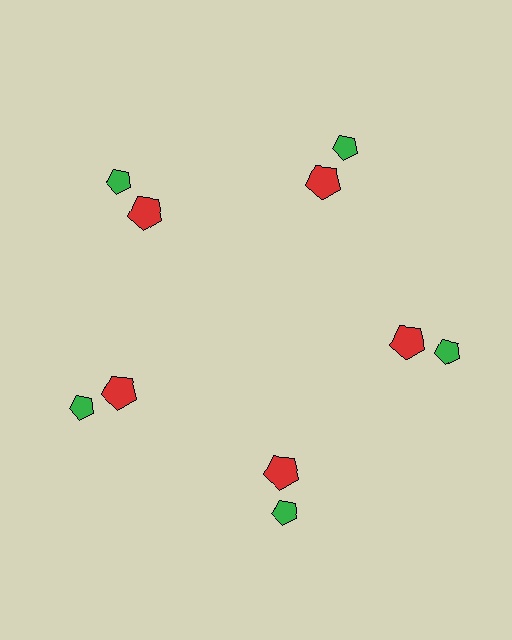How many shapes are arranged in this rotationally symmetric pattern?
There are 10 shapes, arranged in 5 groups of 2.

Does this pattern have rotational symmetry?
Yes, this pattern has 5-fold rotational symmetry. It looks the same after rotating 72 degrees around the center.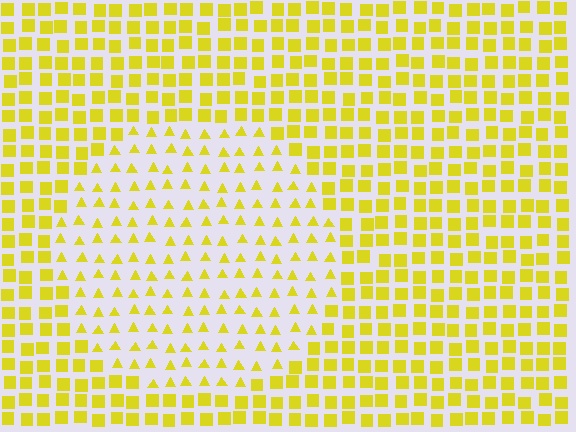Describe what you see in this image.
The image is filled with small yellow elements arranged in a uniform grid. A circle-shaped region contains triangles, while the surrounding area contains squares. The boundary is defined purely by the change in element shape.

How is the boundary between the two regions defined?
The boundary is defined by a change in element shape: triangles inside vs. squares outside. All elements share the same color and spacing.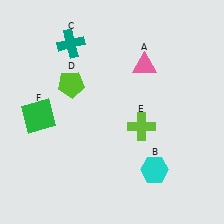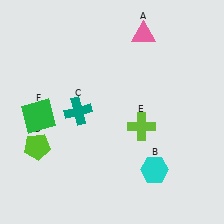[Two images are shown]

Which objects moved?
The objects that moved are: the pink triangle (A), the teal cross (C), the lime pentagon (D).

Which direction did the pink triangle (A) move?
The pink triangle (A) moved up.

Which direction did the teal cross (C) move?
The teal cross (C) moved down.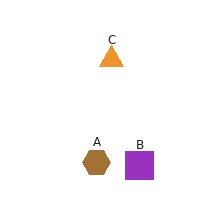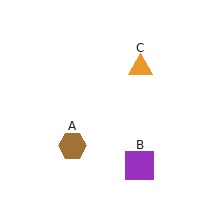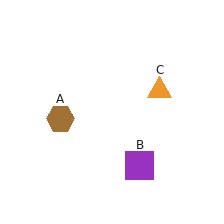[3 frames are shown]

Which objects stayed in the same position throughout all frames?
Purple square (object B) remained stationary.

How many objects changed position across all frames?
2 objects changed position: brown hexagon (object A), orange triangle (object C).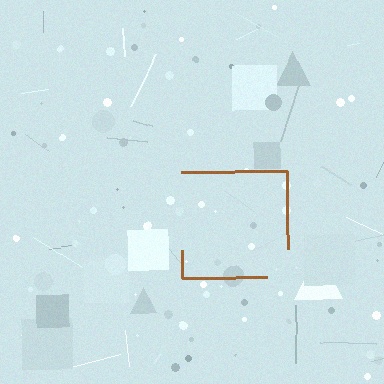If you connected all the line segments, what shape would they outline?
They would outline a square.